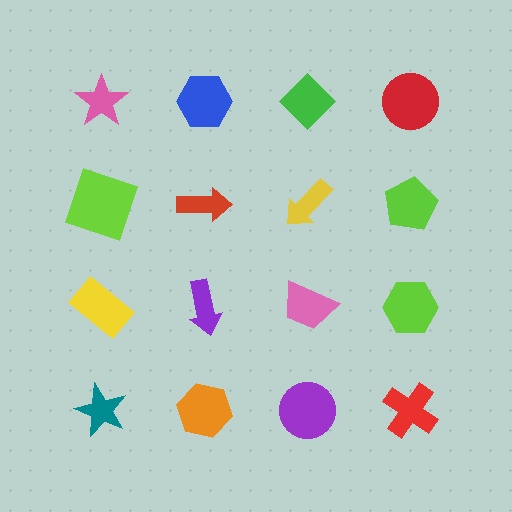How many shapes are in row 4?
4 shapes.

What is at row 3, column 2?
A purple arrow.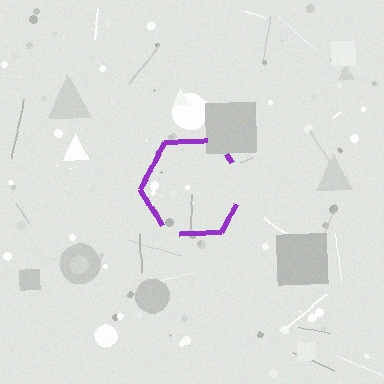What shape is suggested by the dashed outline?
The dashed outline suggests a hexagon.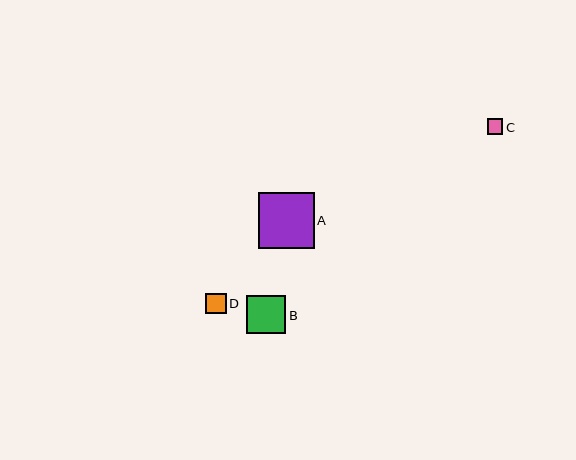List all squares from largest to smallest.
From largest to smallest: A, B, D, C.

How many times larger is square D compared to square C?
Square D is approximately 1.3 times the size of square C.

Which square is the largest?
Square A is the largest with a size of approximately 55 pixels.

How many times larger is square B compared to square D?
Square B is approximately 1.9 times the size of square D.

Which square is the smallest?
Square C is the smallest with a size of approximately 15 pixels.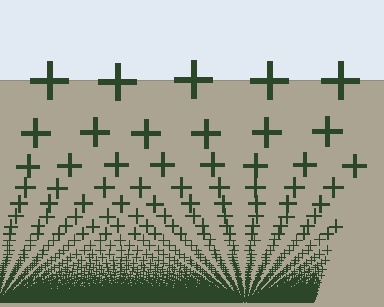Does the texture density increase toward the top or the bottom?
Density increases toward the bottom.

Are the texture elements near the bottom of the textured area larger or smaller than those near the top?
Smaller. The gradient is inverted — elements near the bottom are smaller and denser.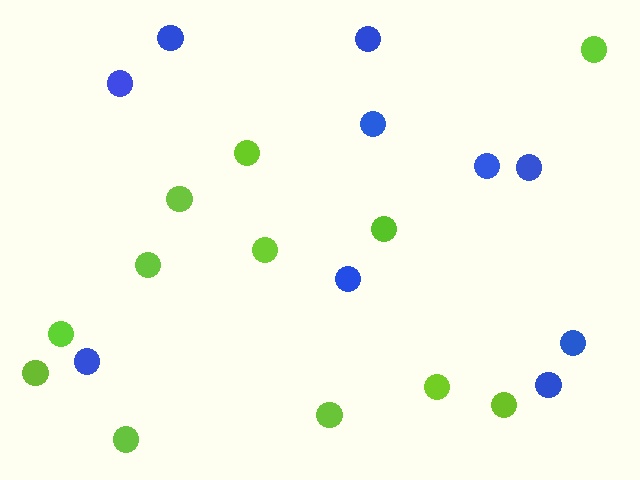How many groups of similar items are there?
There are 2 groups: one group of lime circles (12) and one group of blue circles (10).